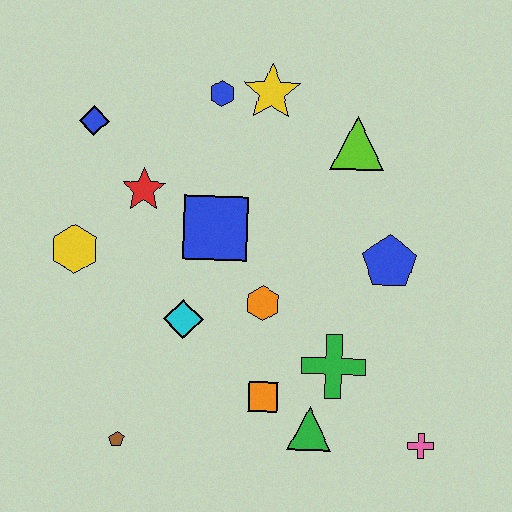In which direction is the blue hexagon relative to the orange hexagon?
The blue hexagon is above the orange hexagon.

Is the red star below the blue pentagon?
No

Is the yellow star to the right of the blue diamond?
Yes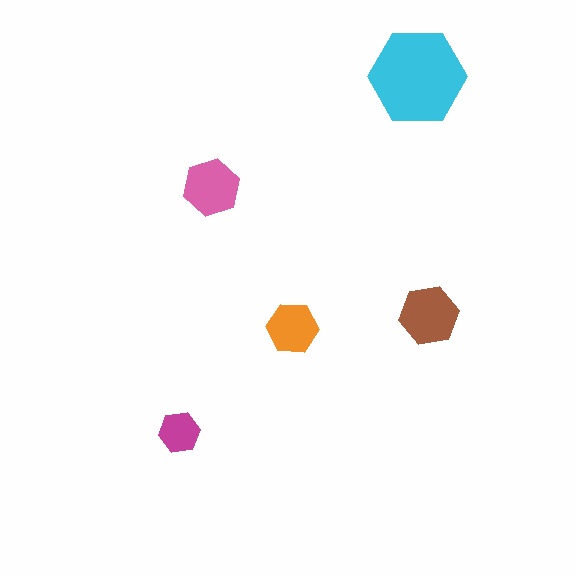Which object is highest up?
The cyan hexagon is topmost.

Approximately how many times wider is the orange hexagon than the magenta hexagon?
About 1.5 times wider.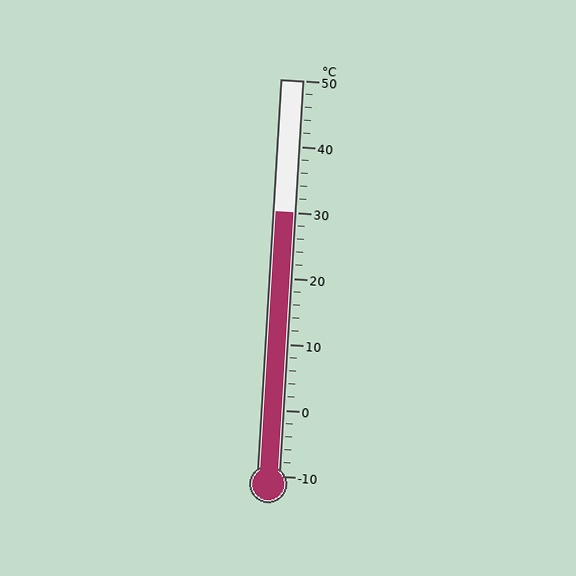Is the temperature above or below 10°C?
The temperature is above 10°C.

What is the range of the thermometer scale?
The thermometer scale ranges from -10°C to 50°C.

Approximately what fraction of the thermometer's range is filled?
The thermometer is filled to approximately 65% of its range.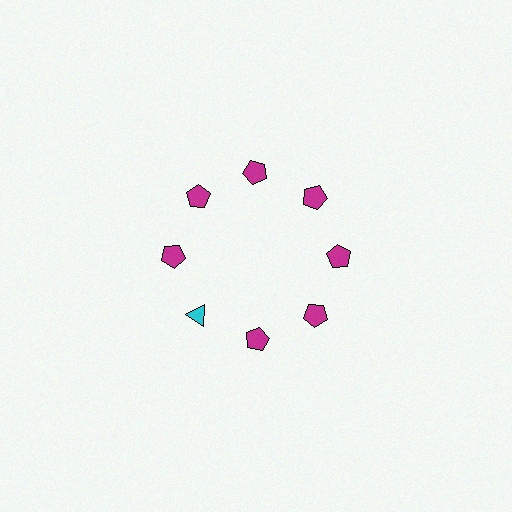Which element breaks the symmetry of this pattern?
The cyan triangle at roughly the 8 o'clock position breaks the symmetry. All other shapes are magenta pentagons.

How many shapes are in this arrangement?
There are 8 shapes arranged in a ring pattern.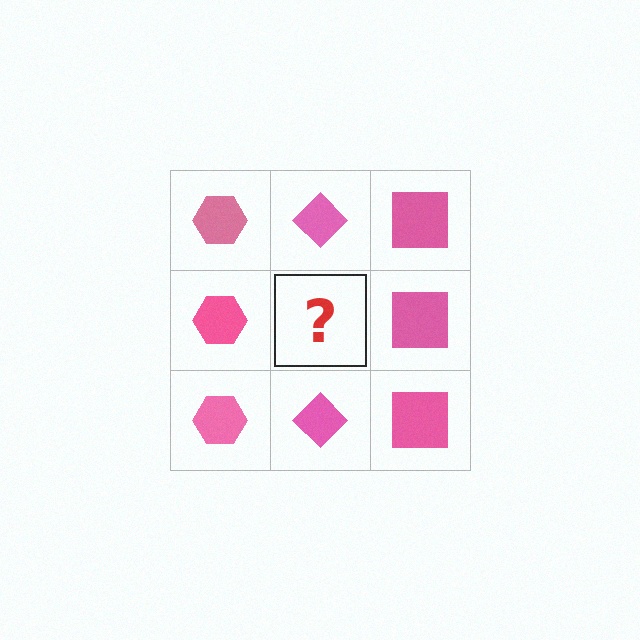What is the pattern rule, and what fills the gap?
The rule is that each column has a consistent shape. The gap should be filled with a pink diamond.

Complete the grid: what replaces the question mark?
The question mark should be replaced with a pink diamond.